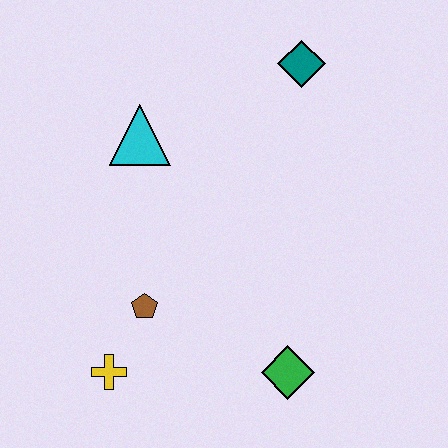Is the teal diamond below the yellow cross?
No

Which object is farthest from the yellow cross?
The teal diamond is farthest from the yellow cross.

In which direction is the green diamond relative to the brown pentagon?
The green diamond is to the right of the brown pentagon.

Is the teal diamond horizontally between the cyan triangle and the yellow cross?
No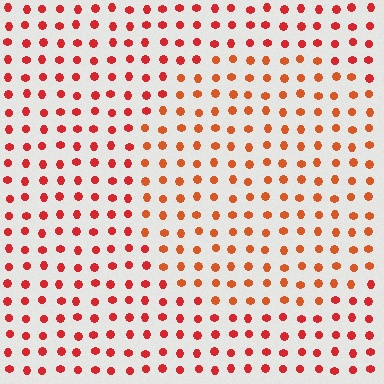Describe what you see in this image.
The image is filled with small red elements in a uniform arrangement. A circle-shaped region is visible where the elements are tinted to a slightly different hue, forming a subtle color boundary.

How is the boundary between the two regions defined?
The boundary is defined purely by a slight shift in hue (about 21 degrees). Spacing, size, and orientation are identical on both sides.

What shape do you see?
I see a circle.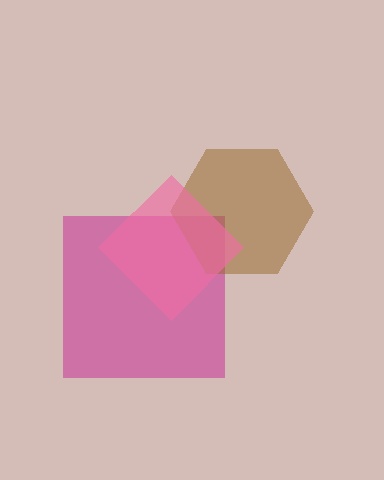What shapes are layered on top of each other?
The layered shapes are: a magenta square, a brown hexagon, a pink diamond.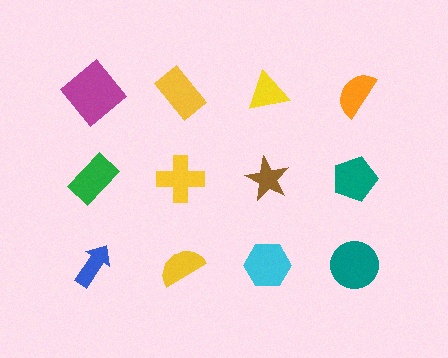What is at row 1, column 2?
A yellow rectangle.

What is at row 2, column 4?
A teal pentagon.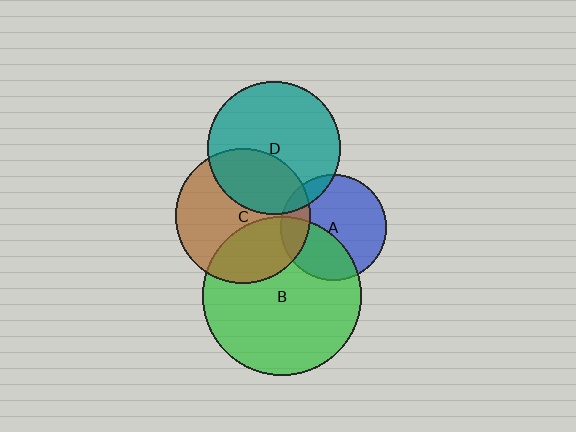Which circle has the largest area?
Circle B (green).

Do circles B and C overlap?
Yes.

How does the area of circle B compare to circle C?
Approximately 1.4 times.